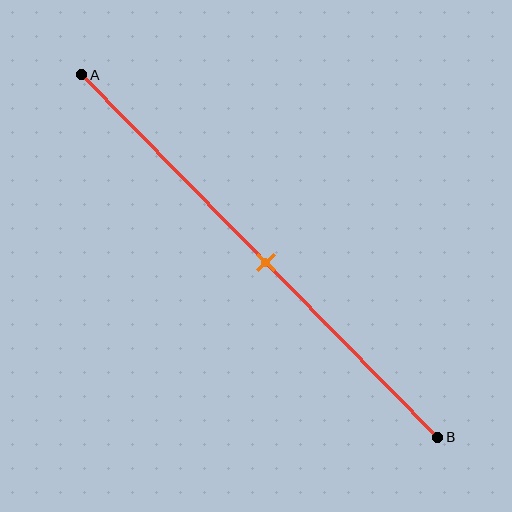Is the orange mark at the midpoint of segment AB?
Yes, the mark is approximately at the midpoint.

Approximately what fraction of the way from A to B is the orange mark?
The orange mark is approximately 50% of the way from A to B.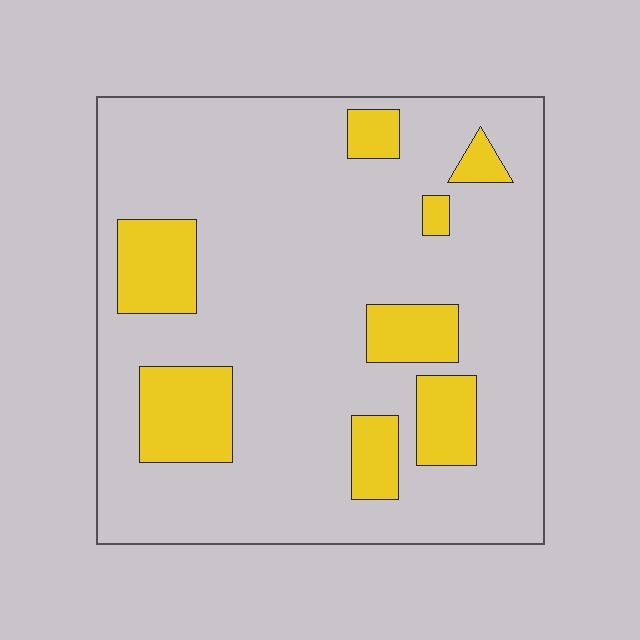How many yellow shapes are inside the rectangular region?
8.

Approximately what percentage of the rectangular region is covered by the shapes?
Approximately 20%.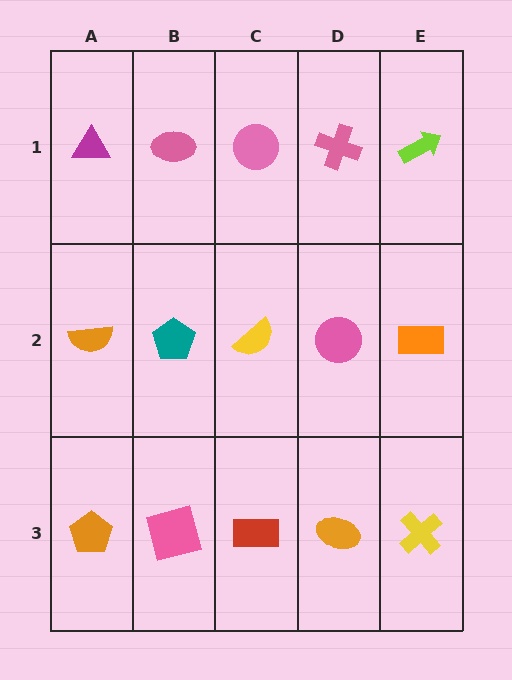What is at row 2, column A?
An orange semicircle.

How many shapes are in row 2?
5 shapes.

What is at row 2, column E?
An orange rectangle.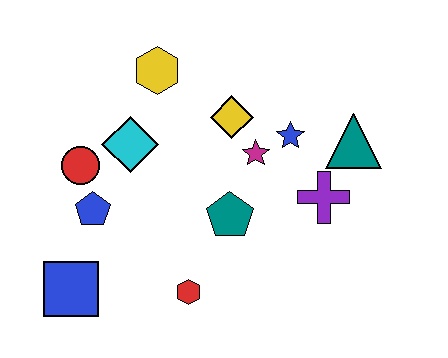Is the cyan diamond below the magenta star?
No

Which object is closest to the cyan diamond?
The red circle is closest to the cyan diamond.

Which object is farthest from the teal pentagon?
The blue square is farthest from the teal pentagon.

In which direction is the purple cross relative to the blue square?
The purple cross is to the right of the blue square.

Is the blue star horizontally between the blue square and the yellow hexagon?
No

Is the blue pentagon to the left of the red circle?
No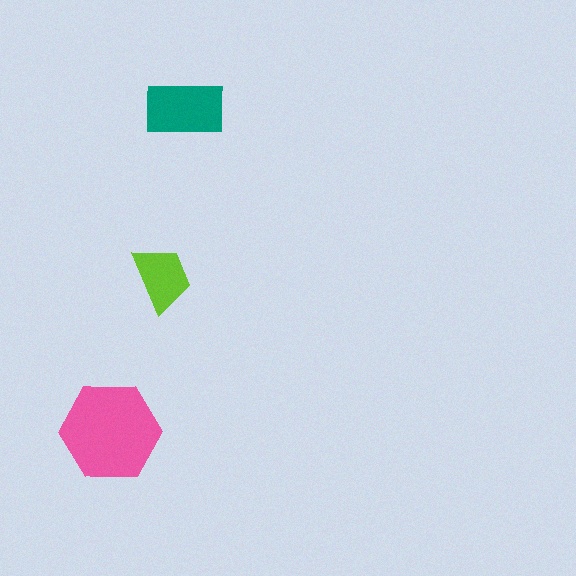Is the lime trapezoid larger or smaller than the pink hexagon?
Smaller.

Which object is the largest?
The pink hexagon.